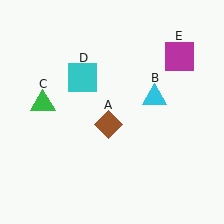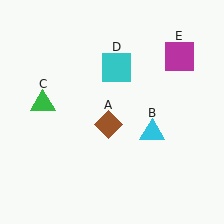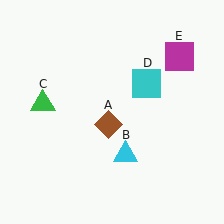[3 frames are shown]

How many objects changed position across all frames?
2 objects changed position: cyan triangle (object B), cyan square (object D).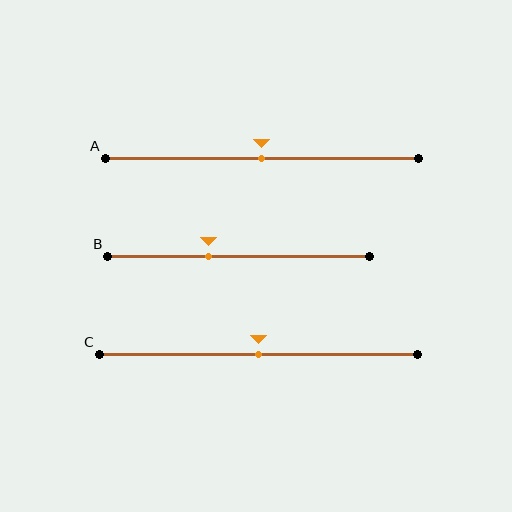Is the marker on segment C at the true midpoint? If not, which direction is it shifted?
Yes, the marker on segment C is at the true midpoint.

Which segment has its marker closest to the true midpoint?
Segment A has its marker closest to the true midpoint.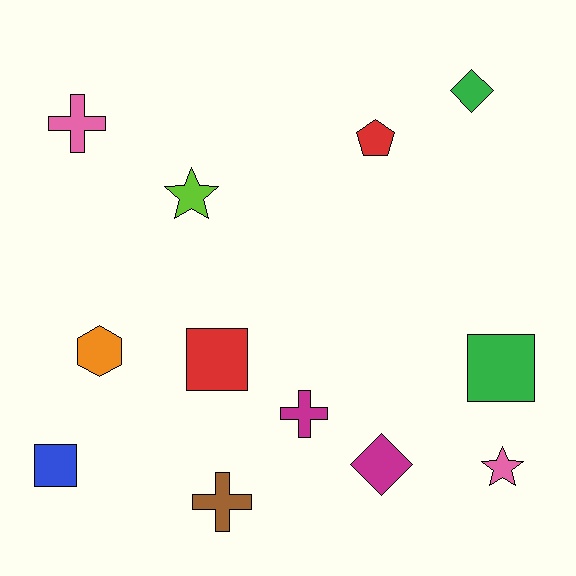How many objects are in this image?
There are 12 objects.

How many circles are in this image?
There are no circles.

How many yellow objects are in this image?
There are no yellow objects.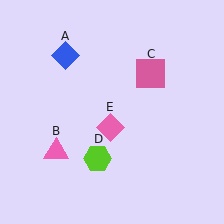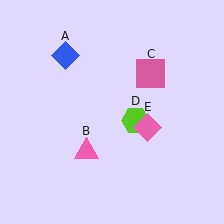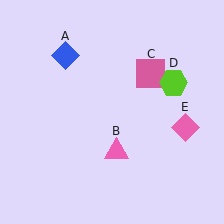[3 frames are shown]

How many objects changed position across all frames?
3 objects changed position: pink triangle (object B), lime hexagon (object D), pink diamond (object E).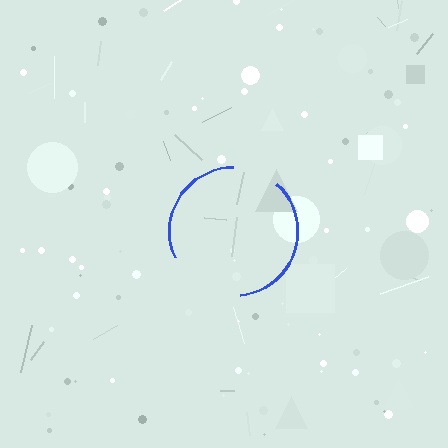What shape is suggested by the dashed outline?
The dashed outline suggests a circle.